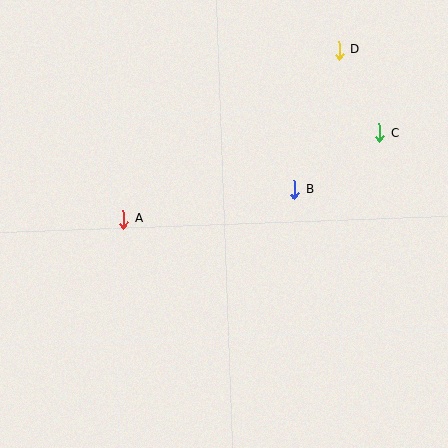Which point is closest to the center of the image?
Point B at (294, 190) is closest to the center.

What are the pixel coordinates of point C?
Point C is at (380, 133).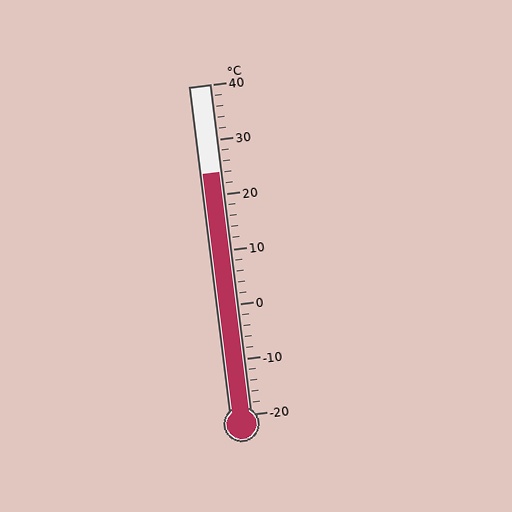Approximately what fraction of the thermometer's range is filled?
The thermometer is filled to approximately 75% of its range.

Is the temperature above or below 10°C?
The temperature is above 10°C.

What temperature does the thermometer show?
The thermometer shows approximately 24°C.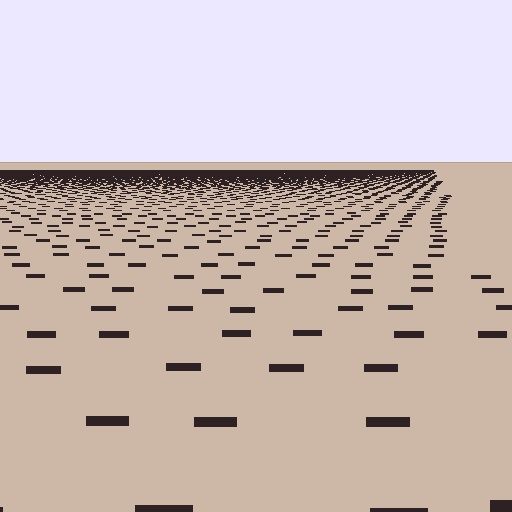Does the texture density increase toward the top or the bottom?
Density increases toward the top.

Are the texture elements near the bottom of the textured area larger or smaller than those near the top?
Larger. Near the bottom, elements are closer to the viewer and appear at a bigger on-screen size.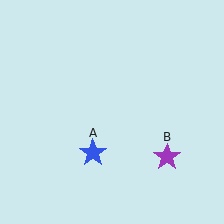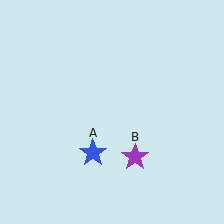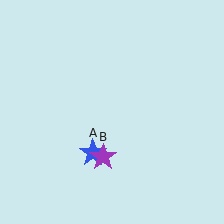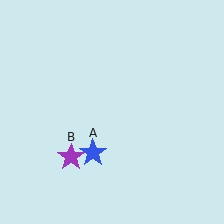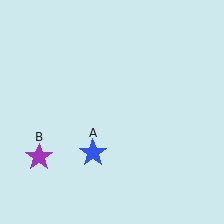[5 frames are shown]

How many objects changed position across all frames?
1 object changed position: purple star (object B).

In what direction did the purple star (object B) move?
The purple star (object B) moved left.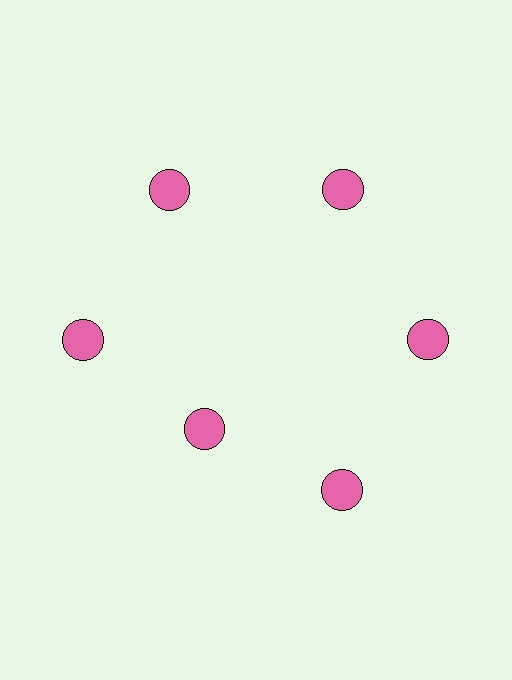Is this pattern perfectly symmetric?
No. The 6 pink circles are arranged in a ring, but one element near the 7 o'clock position is pulled inward toward the center, breaking the 6-fold rotational symmetry.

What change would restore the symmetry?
The symmetry would be restored by moving it outward, back onto the ring so that all 6 circles sit at equal angles and equal distance from the center.